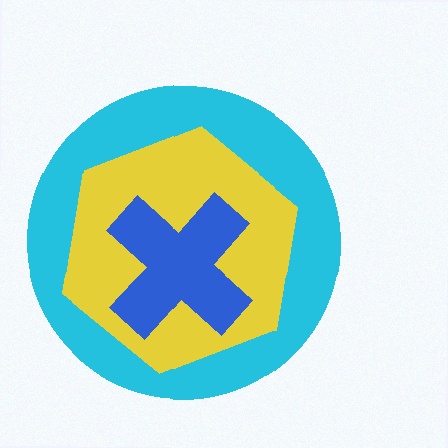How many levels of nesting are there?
3.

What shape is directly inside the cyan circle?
The yellow hexagon.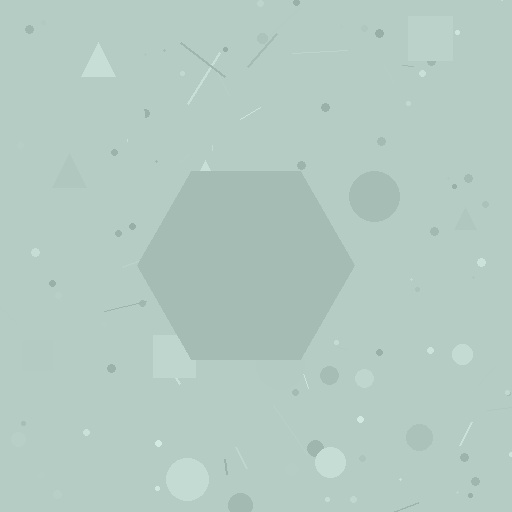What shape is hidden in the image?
A hexagon is hidden in the image.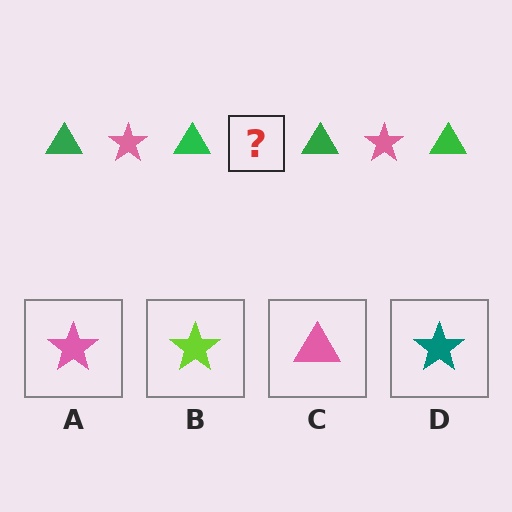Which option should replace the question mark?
Option A.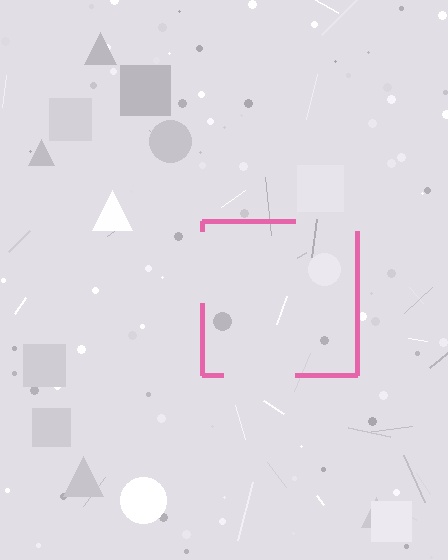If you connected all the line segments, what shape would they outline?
They would outline a square.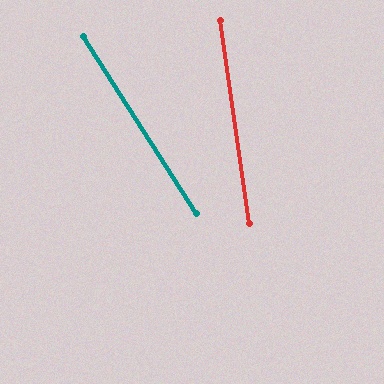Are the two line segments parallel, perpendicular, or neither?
Neither parallel nor perpendicular — they differ by about 24°.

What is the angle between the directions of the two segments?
Approximately 24 degrees.